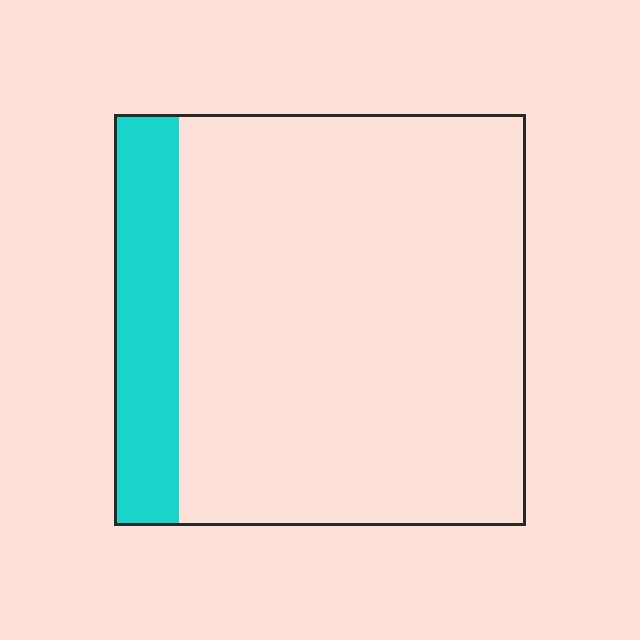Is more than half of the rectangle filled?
No.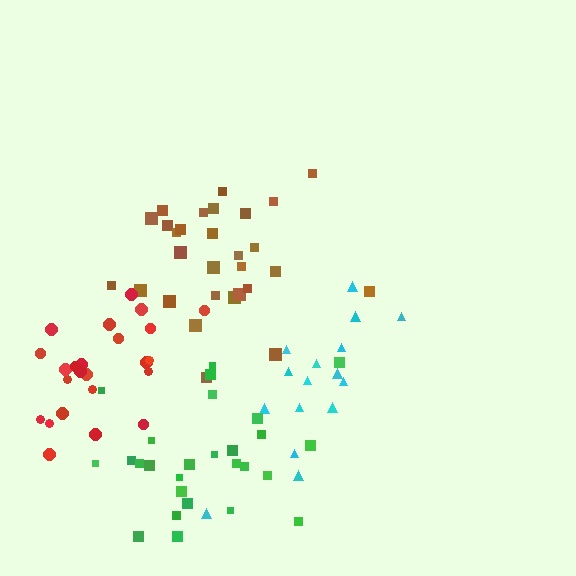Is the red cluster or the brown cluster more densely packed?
Brown.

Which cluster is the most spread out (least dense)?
Cyan.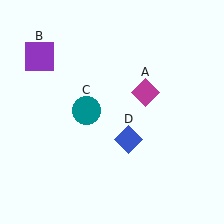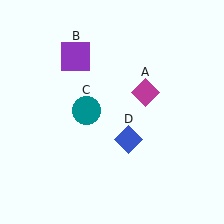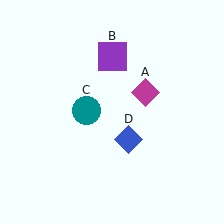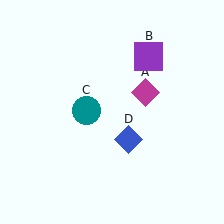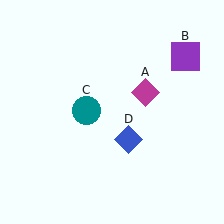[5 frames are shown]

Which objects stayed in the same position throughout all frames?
Magenta diamond (object A) and teal circle (object C) and blue diamond (object D) remained stationary.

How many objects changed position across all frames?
1 object changed position: purple square (object B).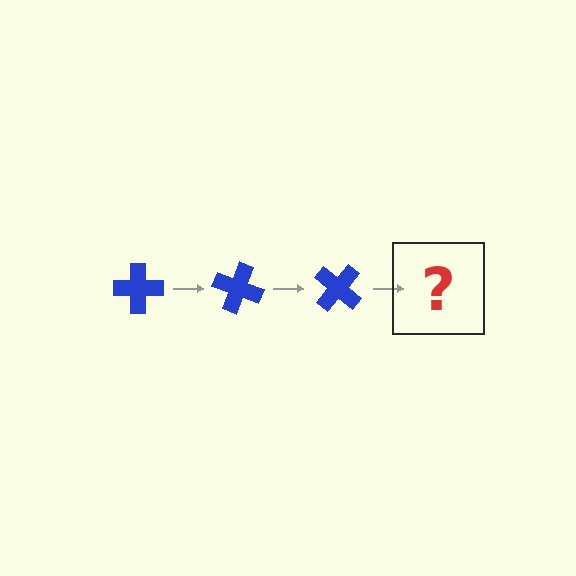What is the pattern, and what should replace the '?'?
The pattern is that the cross rotates 20 degrees each step. The '?' should be a blue cross rotated 60 degrees.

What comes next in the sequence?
The next element should be a blue cross rotated 60 degrees.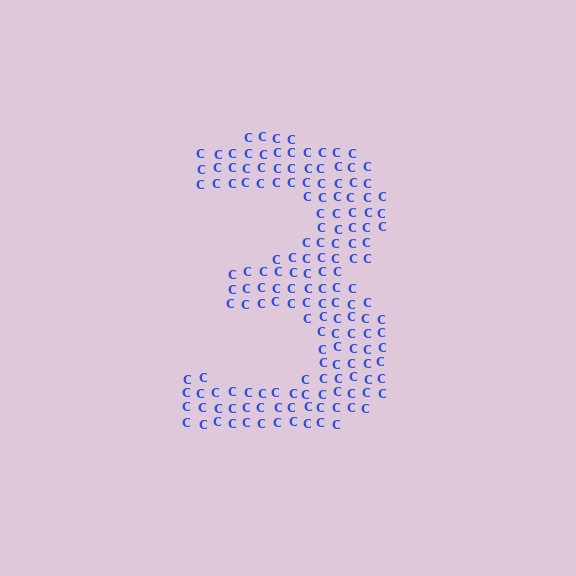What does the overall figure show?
The overall figure shows the digit 3.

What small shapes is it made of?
It is made of small letter C's.